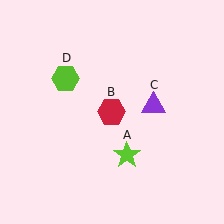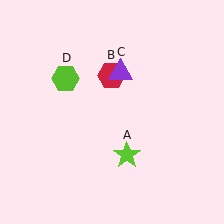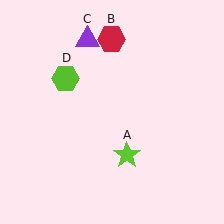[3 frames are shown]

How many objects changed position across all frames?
2 objects changed position: red hexagon (object B), purple triangle (object C).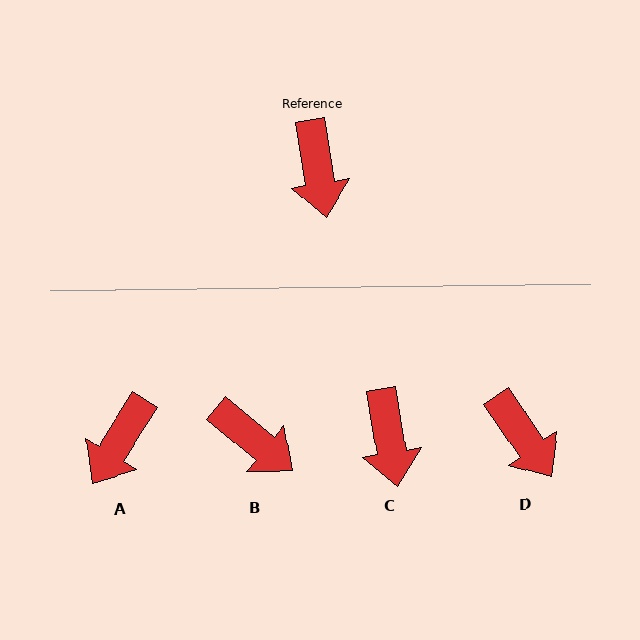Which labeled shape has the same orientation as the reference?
C.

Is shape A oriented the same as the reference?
No, it is off by about 42 degrees.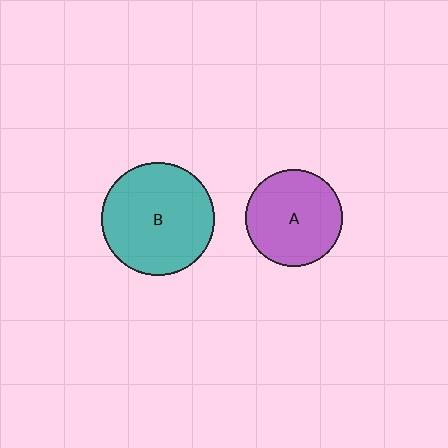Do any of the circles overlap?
No, none of the circles overlap.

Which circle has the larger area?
Circle B (teal).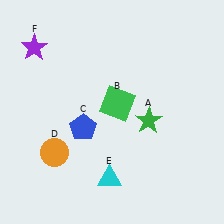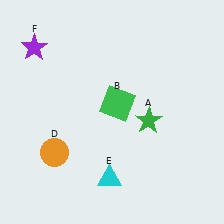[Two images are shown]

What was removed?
The blue pentagon (C) was removed in Image 2.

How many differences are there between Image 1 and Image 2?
There is 1 difference between the two images.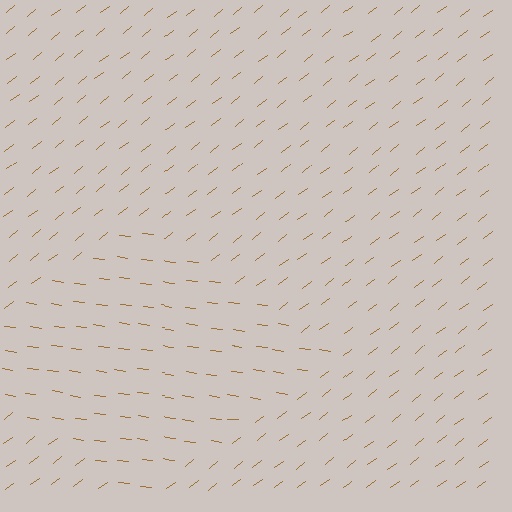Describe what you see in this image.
The image is filled with small brown line segments. A diamond region in the image has lines oriented differently from the surrounding lines, creating a visible texture boundary.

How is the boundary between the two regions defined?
The boundary is defined purely by a change in line orientation (approximately 45 degrees difference). All lines are the same color and thickness.